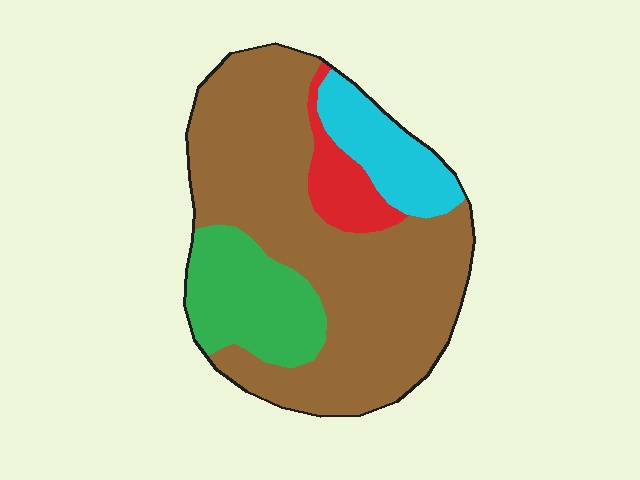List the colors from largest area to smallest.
From largest to smallest: brown, green, cyan, red.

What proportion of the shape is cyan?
Cyan covers about 10% of the shape.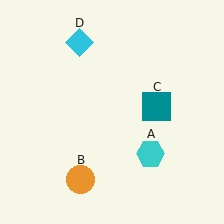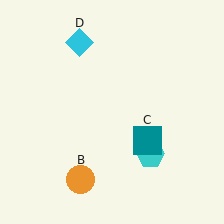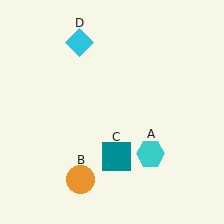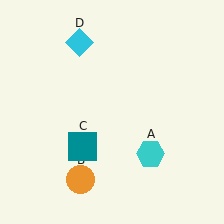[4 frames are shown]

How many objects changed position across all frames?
1 object changed position: teal square (object C).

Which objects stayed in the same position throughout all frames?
Cyan hexagon (object A) and orange circle (object B) and cyan diamond (object D) remained stationary.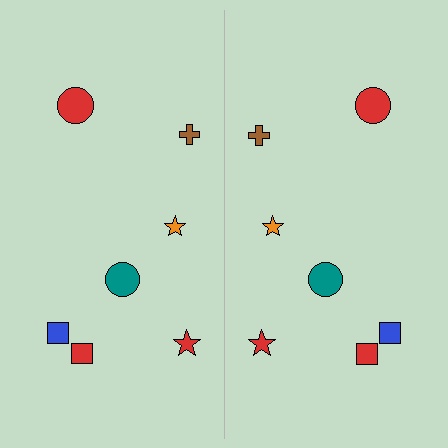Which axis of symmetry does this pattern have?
The pattern has a vertical axis of symmetry running through the center of the image.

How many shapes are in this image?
There are 14 shapes in this image.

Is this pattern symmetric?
Yes, this pattern has bilateral (reflection) symmetry.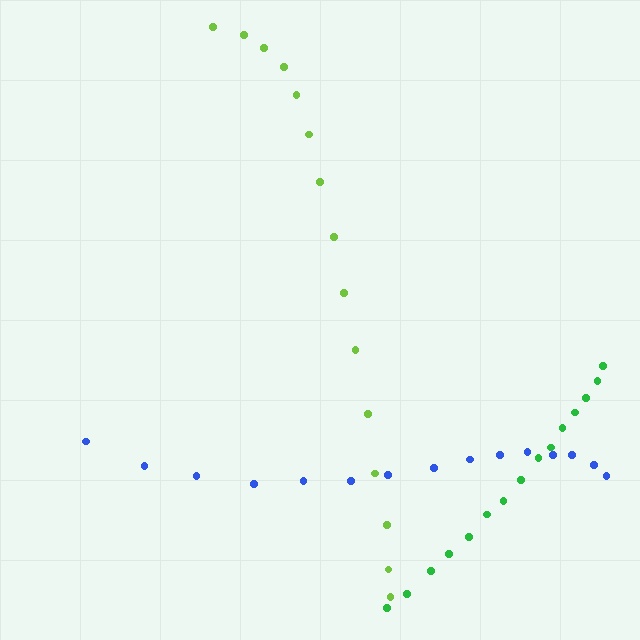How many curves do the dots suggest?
There are 3 distinct paths.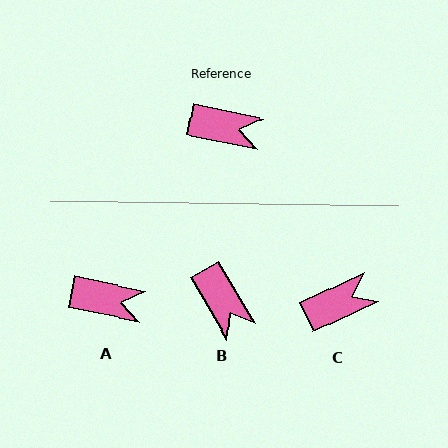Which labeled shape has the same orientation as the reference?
A.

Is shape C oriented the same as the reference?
No, it is off by about 37 degrees.